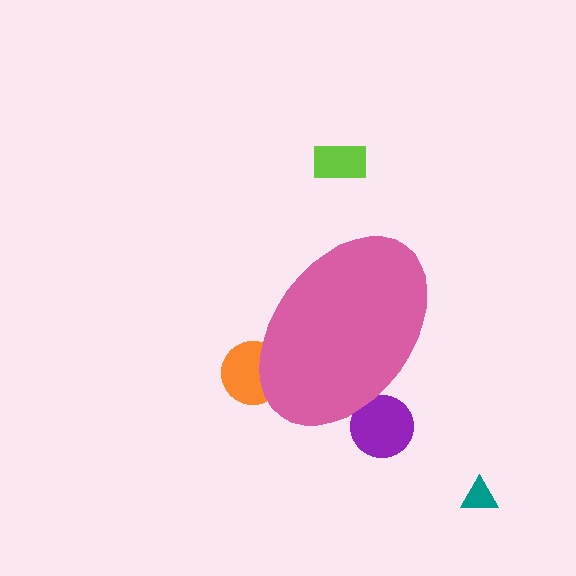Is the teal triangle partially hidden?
No, the teal triangle is fully visible.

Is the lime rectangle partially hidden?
No, the lime rectangle is fully visible.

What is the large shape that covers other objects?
A pink ellipse.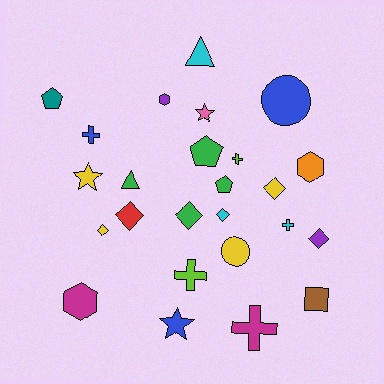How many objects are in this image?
There are 25 objects.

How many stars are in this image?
There are 3 stars.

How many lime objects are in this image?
There are 2 lime objects.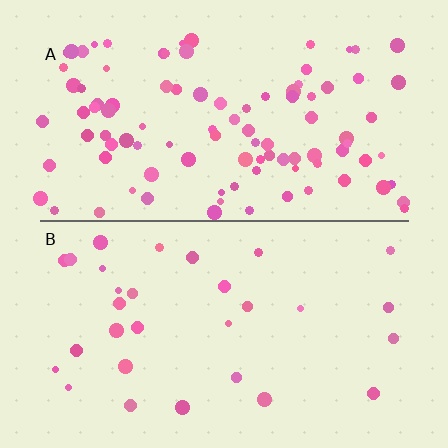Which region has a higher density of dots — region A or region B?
A (the top).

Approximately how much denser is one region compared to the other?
Approximately 3.3× — region A over region B.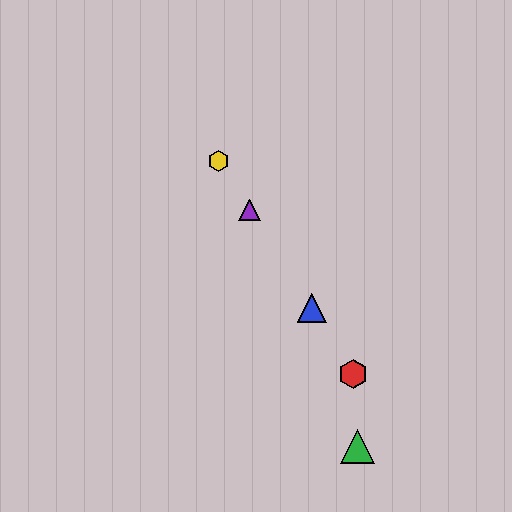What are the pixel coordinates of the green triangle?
The green triangle is at (357, 446).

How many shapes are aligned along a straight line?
4 shapes (the red hexagon, the blue triangle, the yellow hexagon, the purple triangle) are aligned along a straight line.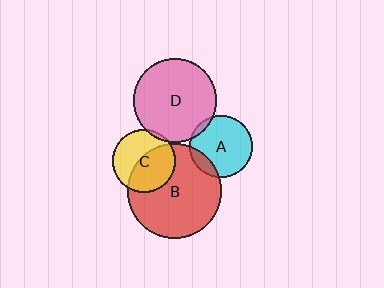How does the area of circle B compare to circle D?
Approximately 1.3 times.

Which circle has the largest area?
Circle B (red).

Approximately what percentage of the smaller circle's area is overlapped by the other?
Approximately 15%.